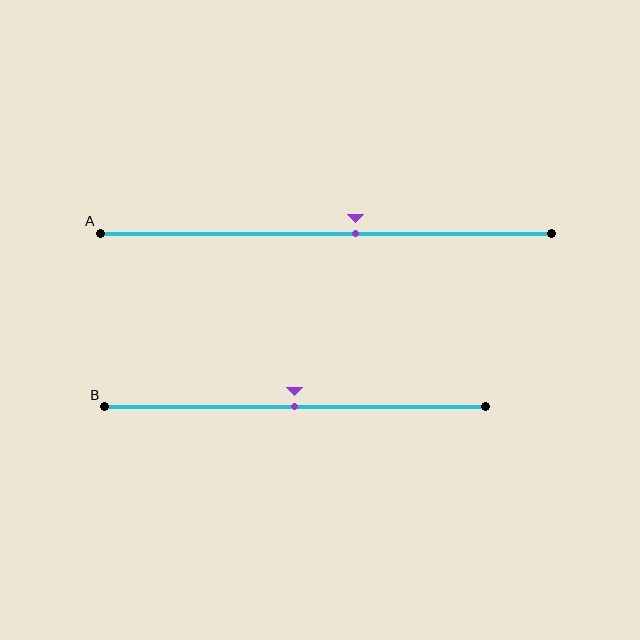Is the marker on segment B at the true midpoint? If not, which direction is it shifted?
Yes, the marker on segment B is at the true midpoint.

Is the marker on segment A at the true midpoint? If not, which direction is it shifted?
No, the marker on segment A is shifted to the right by about 7% of the segment length.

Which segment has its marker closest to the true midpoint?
Segment B has its marker closest to the true midpoint.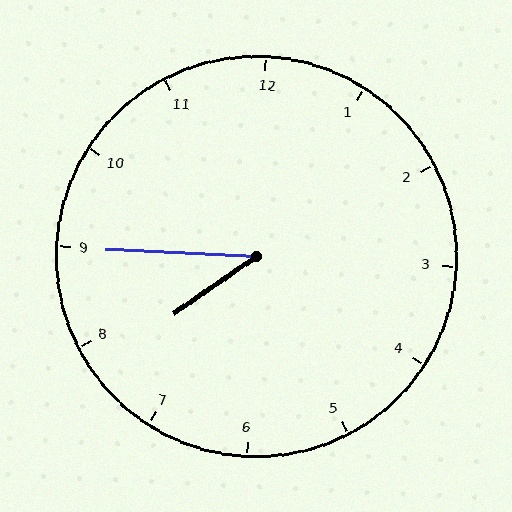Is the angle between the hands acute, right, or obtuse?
It is acute.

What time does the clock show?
7:45.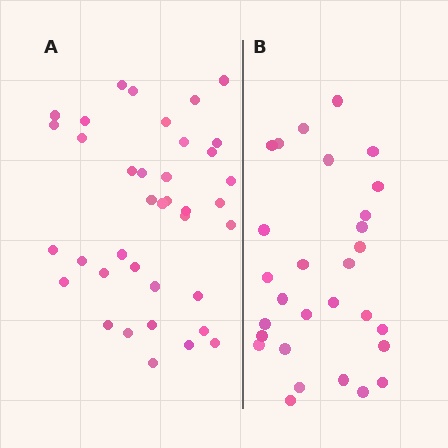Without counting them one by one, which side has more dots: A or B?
Region A (the left region) has more dots.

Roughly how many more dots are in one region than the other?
Region A has roughly 8 or so more dots than region B.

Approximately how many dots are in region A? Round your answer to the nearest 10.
About 40 dots. (The exact count is 38, which rounds to 40.)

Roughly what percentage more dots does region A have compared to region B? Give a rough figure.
About 30% more.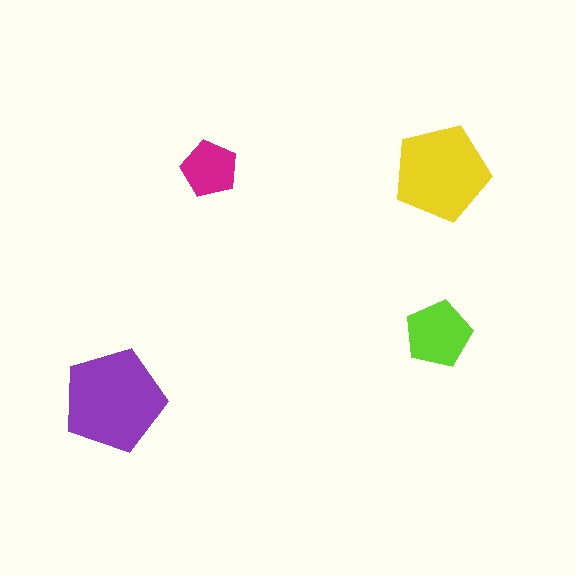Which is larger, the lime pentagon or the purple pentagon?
The purple one.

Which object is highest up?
The magenta pentagon is topmost.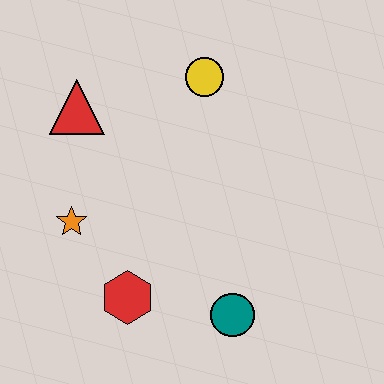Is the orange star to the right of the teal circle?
No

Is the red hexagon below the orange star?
Yes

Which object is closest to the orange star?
The red hexagon is closest to the orange star.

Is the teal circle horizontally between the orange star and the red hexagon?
No